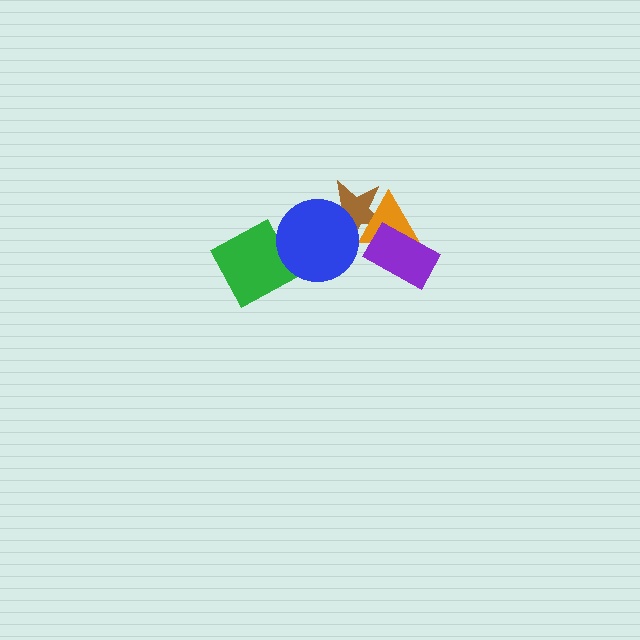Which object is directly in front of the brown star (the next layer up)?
The orange triangle is directly in front of the brown star.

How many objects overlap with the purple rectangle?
1 object overlaps with the purple rectangle.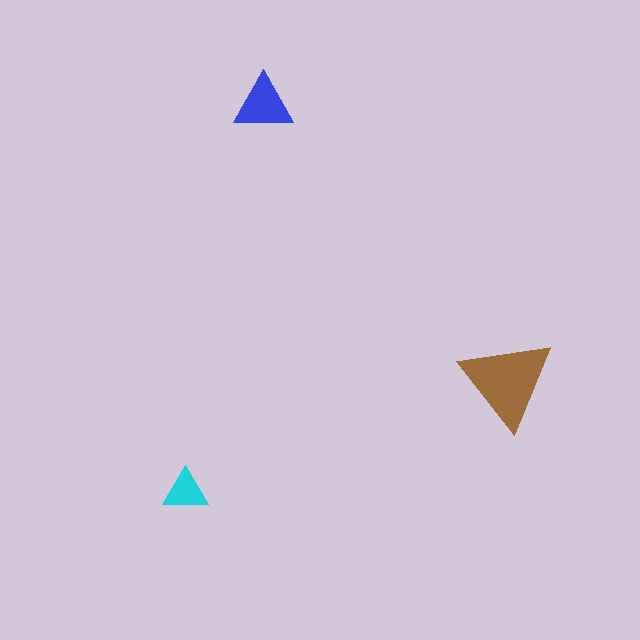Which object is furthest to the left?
The cyan triangle is leftmost.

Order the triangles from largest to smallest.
the brown one, the blue one, the cyan one.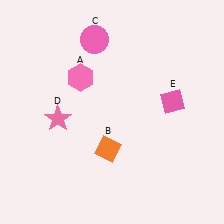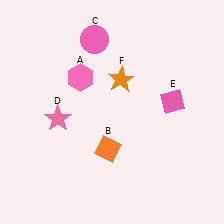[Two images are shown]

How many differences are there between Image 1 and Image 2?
There is 1 difference between the two images.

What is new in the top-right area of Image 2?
An orange star (F) was added in the top-right area of Image 2.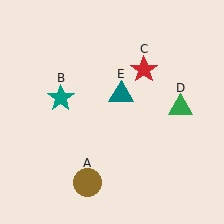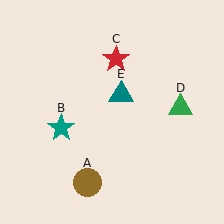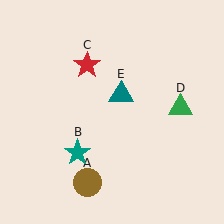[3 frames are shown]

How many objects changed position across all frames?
2 objects changed position: teal star (object B), red star (object C).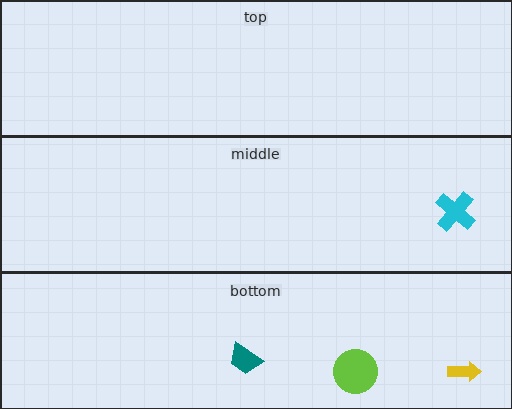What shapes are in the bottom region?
The yellow arrow, the lime circle, the teal trapezoid.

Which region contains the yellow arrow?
The bottom region.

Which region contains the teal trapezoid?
The bottom region.